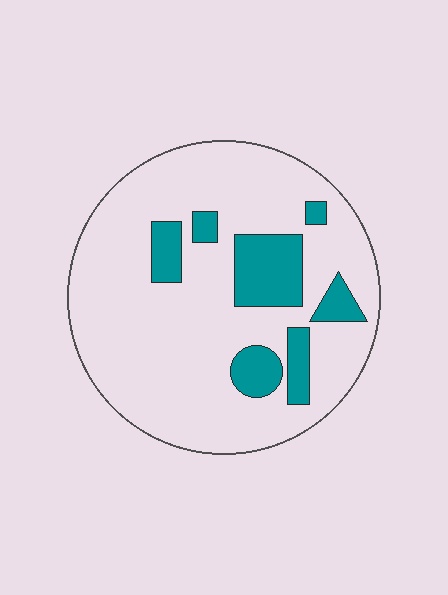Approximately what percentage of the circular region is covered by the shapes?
Approximately 20%.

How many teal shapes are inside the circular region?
7.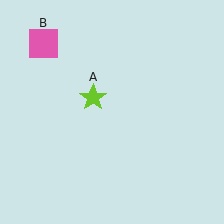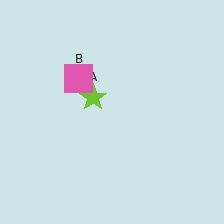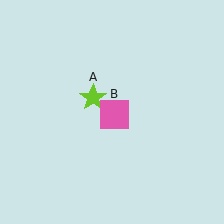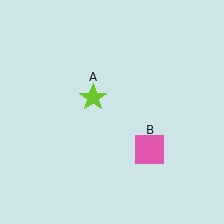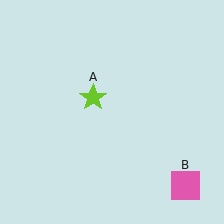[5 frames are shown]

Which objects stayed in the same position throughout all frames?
Lime star (object A) remained stationary.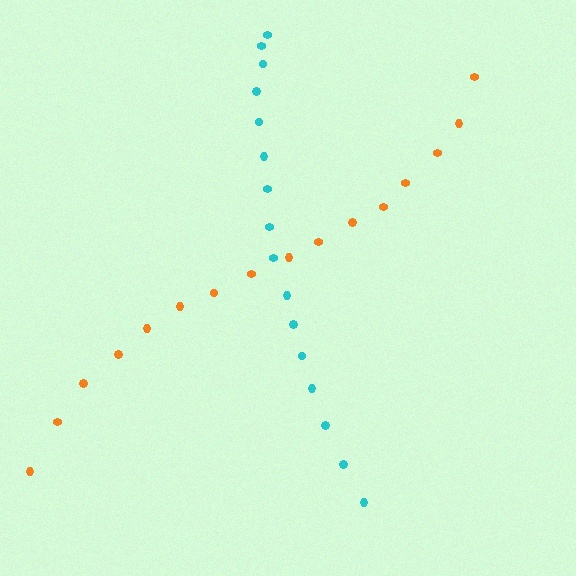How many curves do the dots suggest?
There are 2 distinct paths.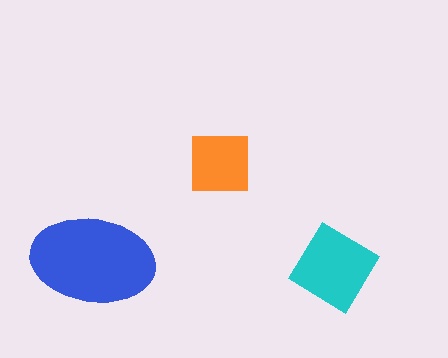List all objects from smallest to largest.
The orange square, the cyan diamond, the blue ellipse.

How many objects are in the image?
There are 3 objects in the image.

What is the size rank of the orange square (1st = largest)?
3rd.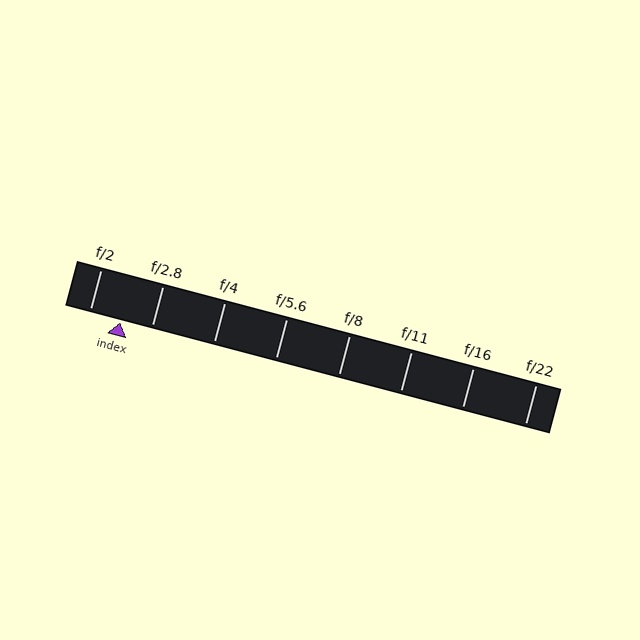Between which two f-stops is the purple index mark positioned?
The index mark is between f/2 and f/2.8.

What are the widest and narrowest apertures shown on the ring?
The widest aperture shown is f/2 and the narrowest is f/22.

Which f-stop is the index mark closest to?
The index mark is closest to f/2.8.